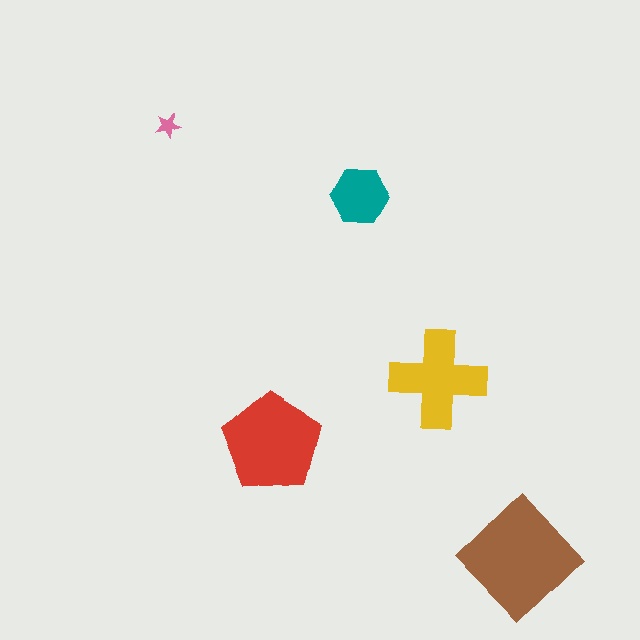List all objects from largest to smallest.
The brown diamond, the red pentagon, the yellow cross, the teal hexagon, the pink star.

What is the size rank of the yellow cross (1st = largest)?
3rd.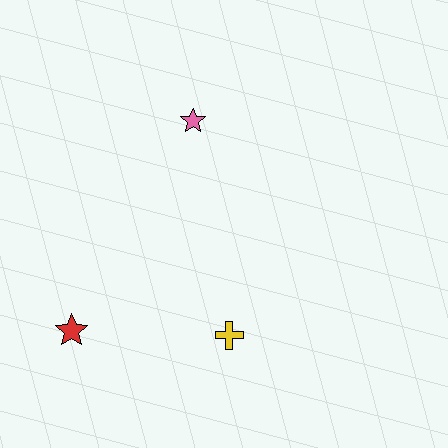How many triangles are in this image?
There are no triangles.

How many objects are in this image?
There are 3 objects.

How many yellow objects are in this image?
There is 1 yellow object.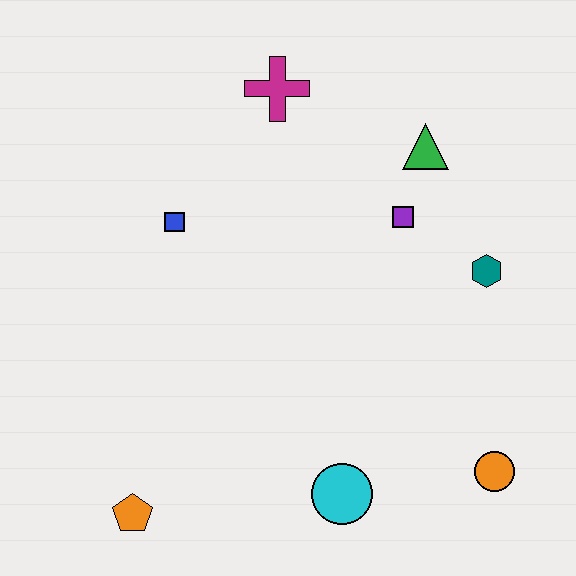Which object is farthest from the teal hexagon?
The orange pentagon is farthest from the teal hexagon.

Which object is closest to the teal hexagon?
The purple square is closest to the teal hexagon.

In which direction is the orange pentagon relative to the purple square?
The orange pentagon is below the purple square.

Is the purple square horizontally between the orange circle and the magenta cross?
Yes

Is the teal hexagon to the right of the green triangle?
Yes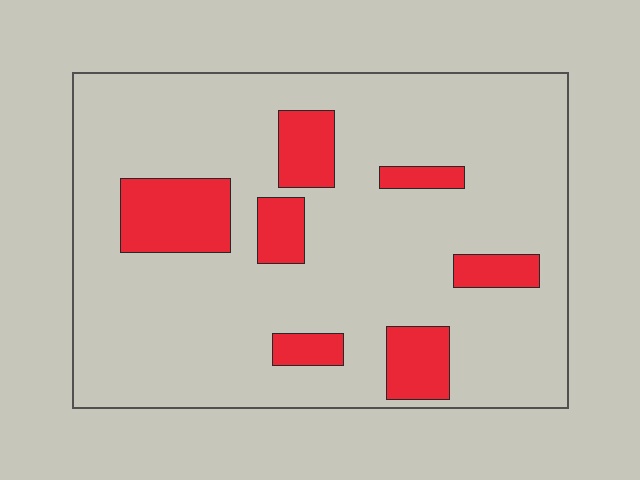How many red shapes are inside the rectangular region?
7.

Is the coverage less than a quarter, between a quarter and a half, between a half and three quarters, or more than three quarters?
Less than a quarter.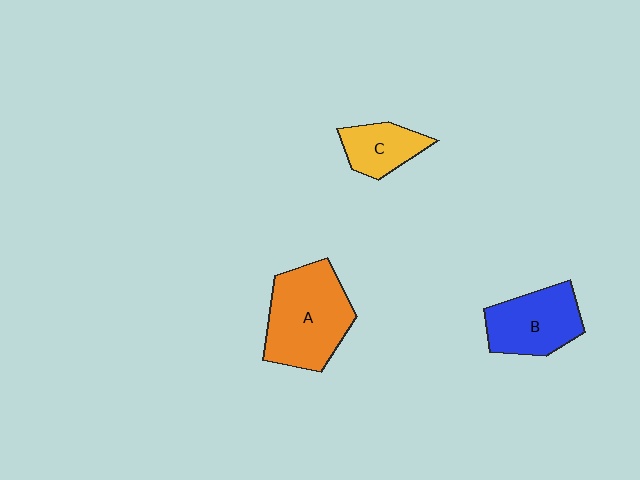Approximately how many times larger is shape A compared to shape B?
Approximately 1.4 times.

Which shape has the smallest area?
Shape C (yellow).